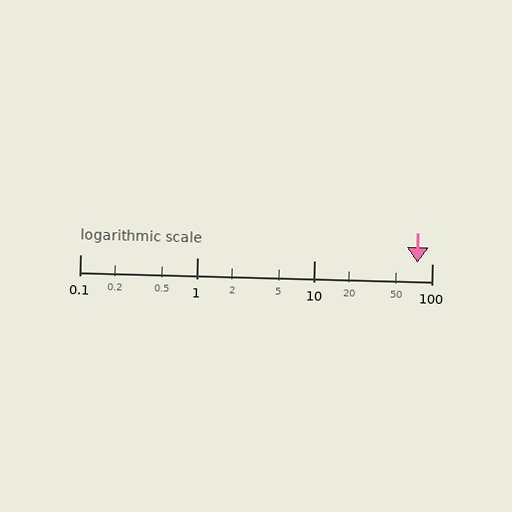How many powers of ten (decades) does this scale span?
The scale spans 3 decades, from 0.1 to 100.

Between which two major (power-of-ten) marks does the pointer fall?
The pointer is between 10 and 100.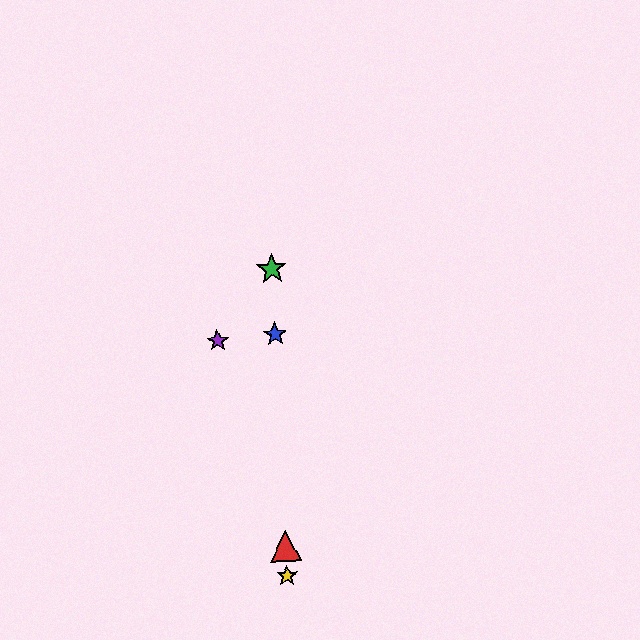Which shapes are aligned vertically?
The red triangle, the blue star, the green star, the yellow star are aligned vertically.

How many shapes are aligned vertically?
4 shapes (the red triangle, the blue star, the green star, the yellow star) are aligned vertically.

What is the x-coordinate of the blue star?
The blue star is at x≈275.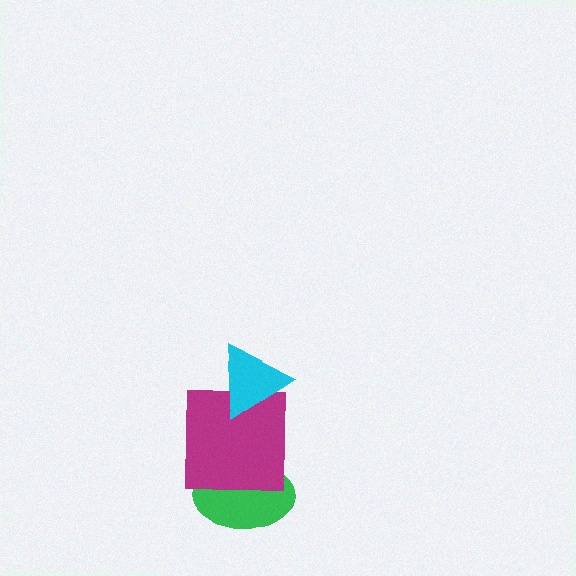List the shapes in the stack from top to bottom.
From top to bottom: the cyan triangle, the magenta square, the green ellipse.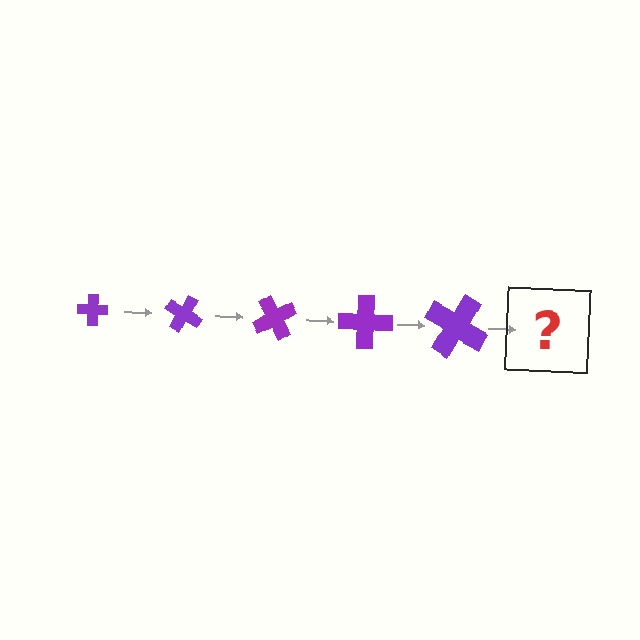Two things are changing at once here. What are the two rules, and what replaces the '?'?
The two rules are that the cross grows larger each step and it rotates 30 degrees each step. The '?' should be a cross, larger than the previous one and rotated 150 degrees from the start.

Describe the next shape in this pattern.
It should be a cross, larger than the previous one and rotated 150 degrees from the start.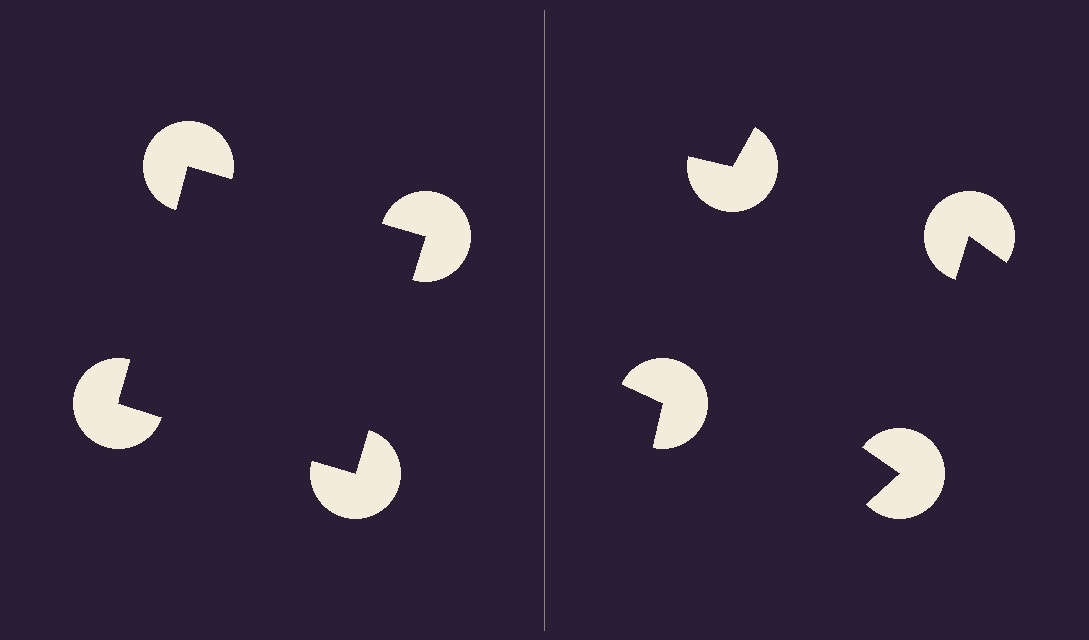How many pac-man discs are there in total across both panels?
8 — 4 on each side.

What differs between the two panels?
The pac-man discs are positioned identically on both sides; only the wedge orientations differ. On the left they align to a square; on the right they are misaligned.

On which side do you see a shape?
An illusory square appears on the left side. On the right side the wedge cuts are rotated, so no coherent shape forms.